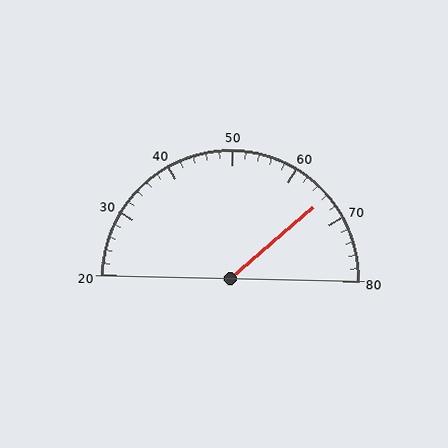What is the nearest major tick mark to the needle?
The nearest major tick mark is 70.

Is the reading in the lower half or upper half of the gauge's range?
The reading is in the upper half of the range (20 to 80).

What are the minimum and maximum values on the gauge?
The gauge ranges from 20 to 80.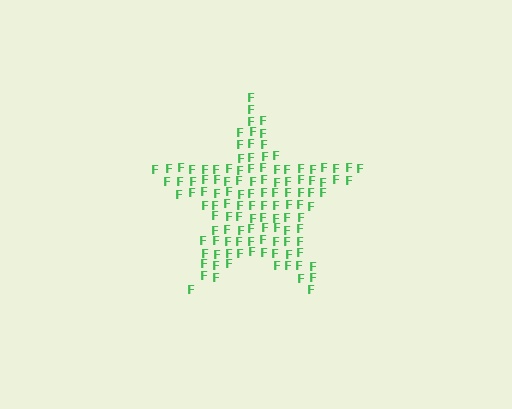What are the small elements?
The small elements are letter F's.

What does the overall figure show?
The overall figure shows a star.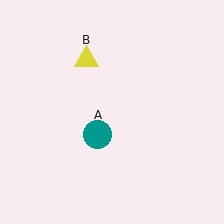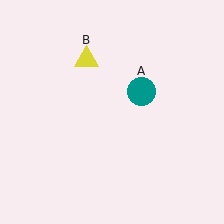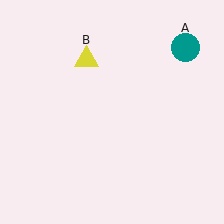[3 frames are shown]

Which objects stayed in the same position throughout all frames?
Yellow triangle (object B) remained stationary.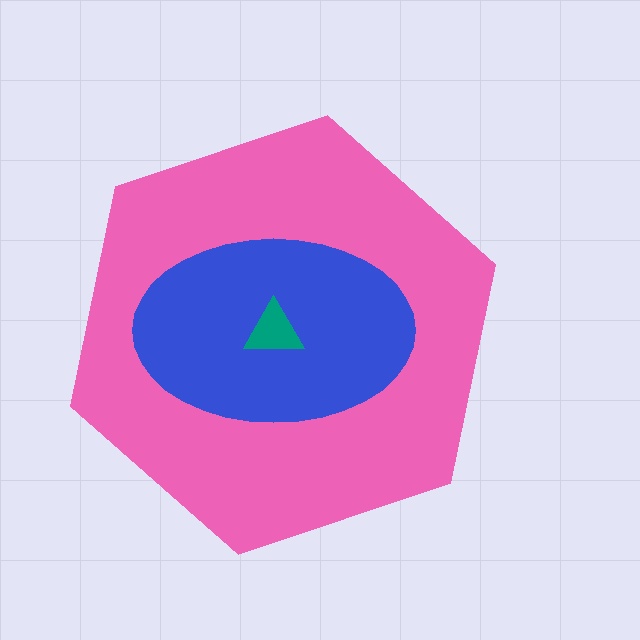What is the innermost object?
The teal triangle.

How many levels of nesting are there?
3.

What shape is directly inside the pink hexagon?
The blue ellipse.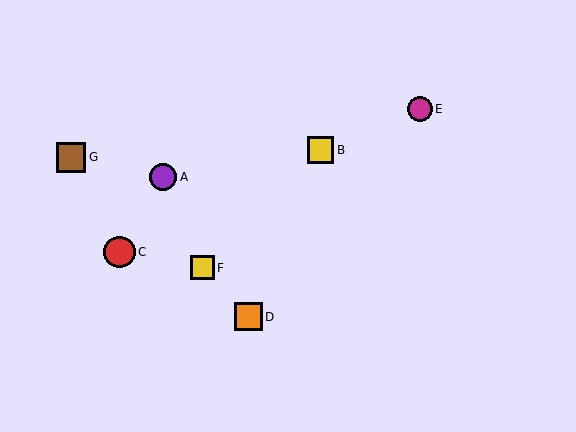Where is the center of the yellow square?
The center of the yellow square is at (203, 268).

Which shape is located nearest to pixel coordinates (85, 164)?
The brown square (labeled G) at (71, 157) is nearest to that location.